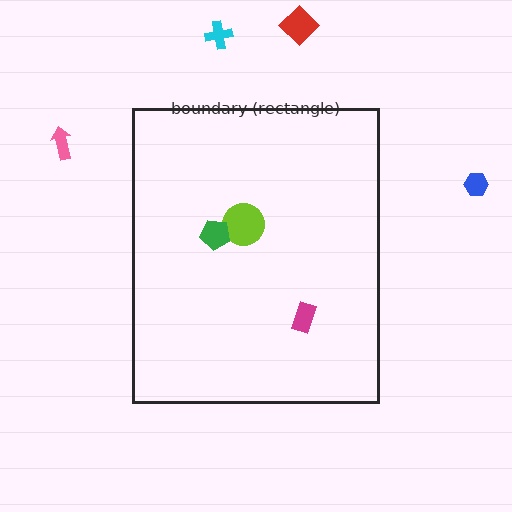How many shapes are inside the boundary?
3 inside, 4 outside.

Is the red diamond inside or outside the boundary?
Outside.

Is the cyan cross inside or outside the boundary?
Outside.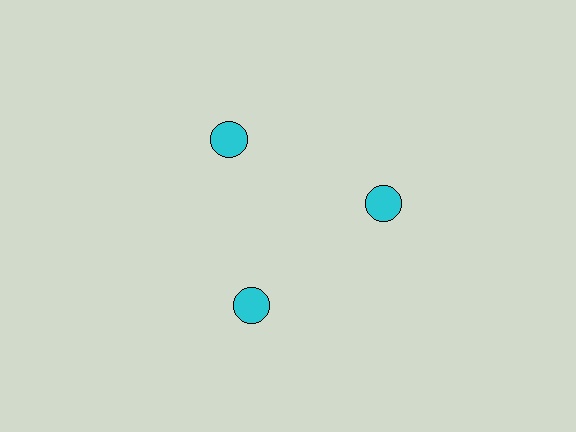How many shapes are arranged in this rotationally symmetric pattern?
There are 3 shapes, arranged in 3 groups of 1.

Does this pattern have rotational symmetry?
Yes, this pattern has 3-fold rotational symmetry. It looks the same after rotating 120 degrees around the center.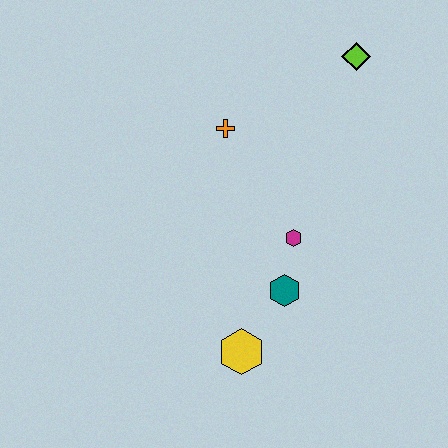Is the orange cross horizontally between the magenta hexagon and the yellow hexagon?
No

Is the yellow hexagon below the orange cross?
Yes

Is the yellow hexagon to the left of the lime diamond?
Yes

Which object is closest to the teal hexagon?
The magenta hexagon is closest to the teal hexagon.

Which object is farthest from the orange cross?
The yellow hexagon is farthest from the orange cross.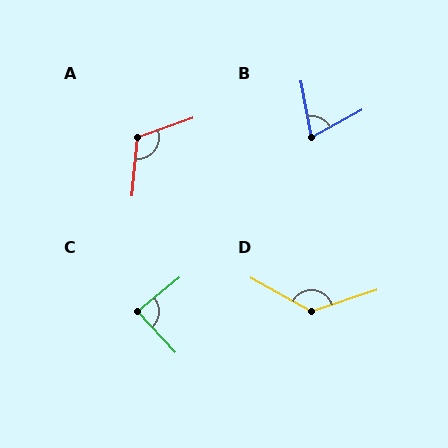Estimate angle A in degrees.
Approximately 114 degrees.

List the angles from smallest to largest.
B (72°), C (85°), A (114°), D (132°).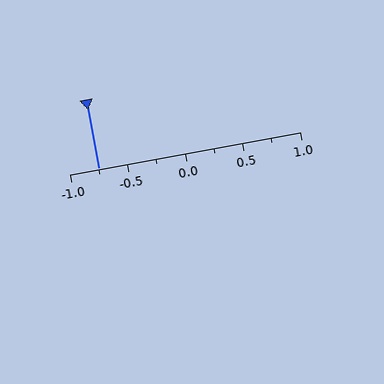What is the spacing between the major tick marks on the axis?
The major ticks are spaced 0.5 apart.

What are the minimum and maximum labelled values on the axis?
The axis runs from -1.0 to 1.0.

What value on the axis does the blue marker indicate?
The marker indicates approximately -0.75.